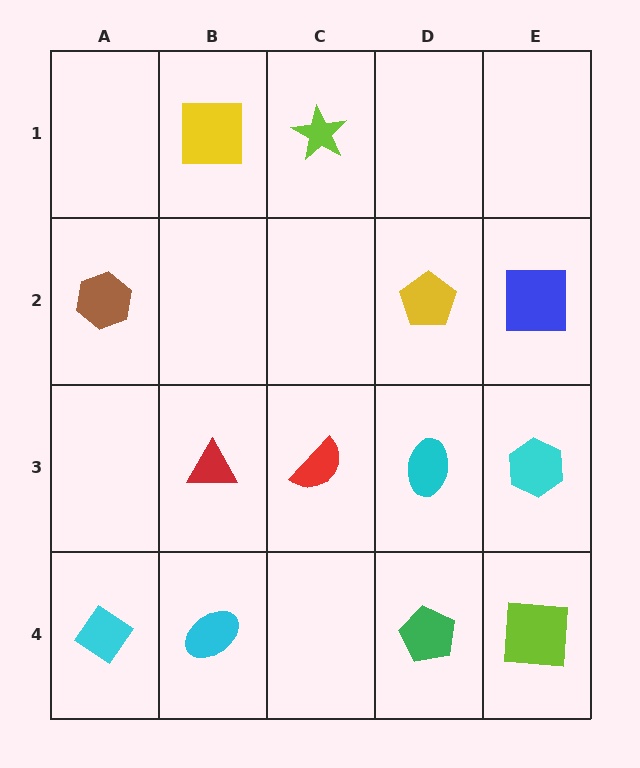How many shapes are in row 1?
2 shapes.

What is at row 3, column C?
A red semicircle.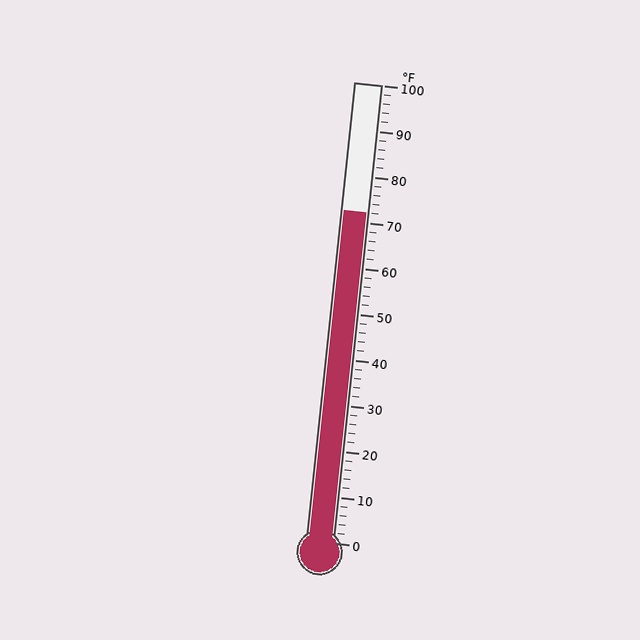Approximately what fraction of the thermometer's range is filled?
The thermometer is filled to approximately 70% of its range.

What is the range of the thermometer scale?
The thermometer scale ranges from 0°F to 100°F.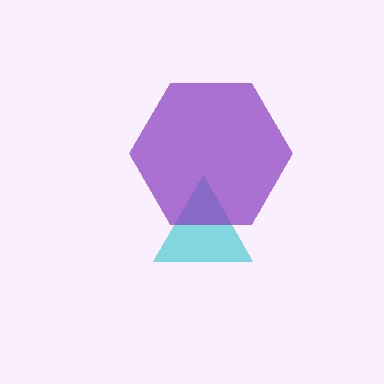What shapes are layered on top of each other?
The layered shapes are: a cyan triangle, a purple hexagon.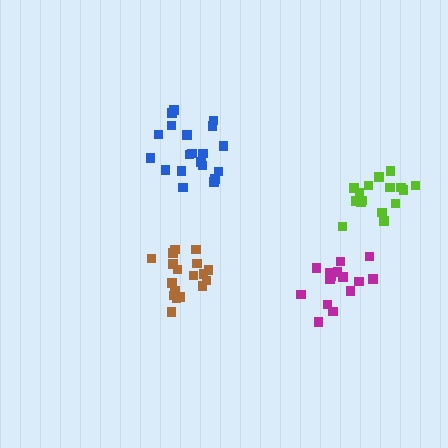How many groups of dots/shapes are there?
There are 4 groups.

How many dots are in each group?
Group 1: 15 dots, Group 2: 19 dots, Group 3: 20 dots, Group 4: 16 dots (70 total).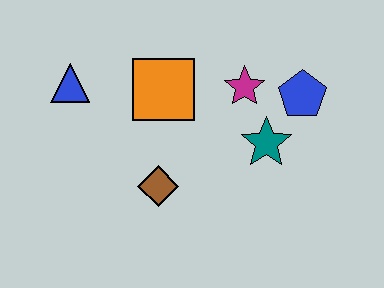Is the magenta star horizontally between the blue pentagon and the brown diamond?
Yes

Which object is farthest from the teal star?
The blue triangle is farthest from the teal star.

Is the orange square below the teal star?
No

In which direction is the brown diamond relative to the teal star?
The brown diamond is to the left of the teal star.